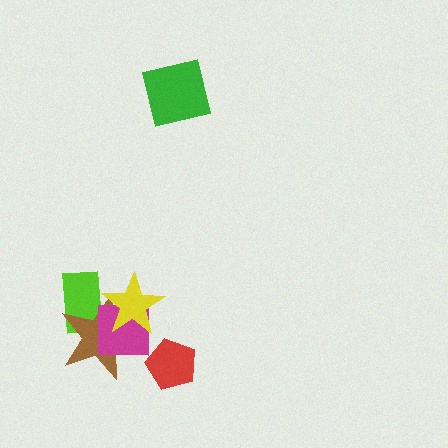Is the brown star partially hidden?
Yes, it is partially covered by another shape.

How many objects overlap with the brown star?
3 objects overlap with the brown star.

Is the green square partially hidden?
No, no other shape covers it.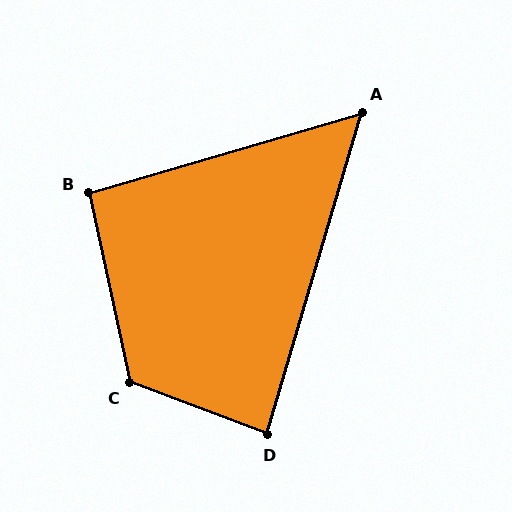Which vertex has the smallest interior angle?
A, at approximately 57 degrees.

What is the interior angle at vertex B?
Approximately 94 degrees (approximately right).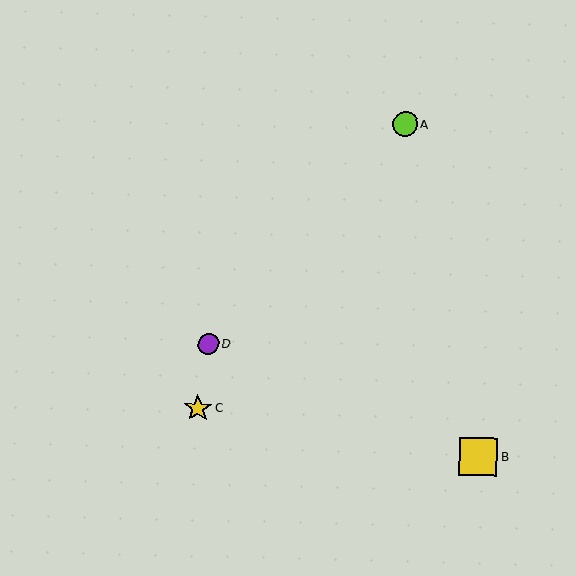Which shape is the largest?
The yellow square (labeled B) is the largest.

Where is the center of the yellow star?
The center of the yellow star is at (198, 408).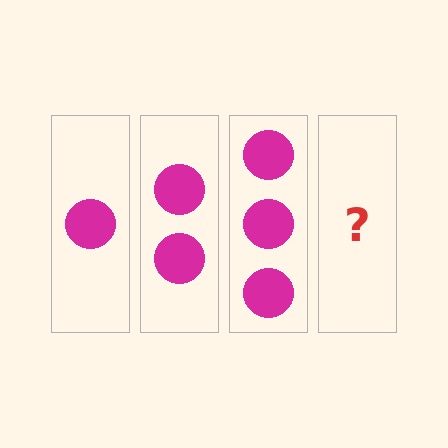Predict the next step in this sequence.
The next step is 4 circles.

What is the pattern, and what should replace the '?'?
The pattern is that each step adds one more circle. The '?' should be 4 circles.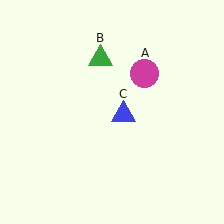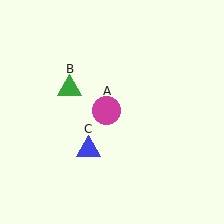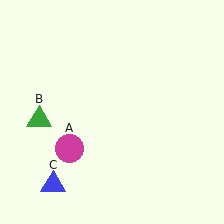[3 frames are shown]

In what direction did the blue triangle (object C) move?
The blue triangle (object C) moved down and to the left.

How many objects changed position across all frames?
3 objects changed position: magenta circle (object A), green triangle (object B), blue triangle (object C).